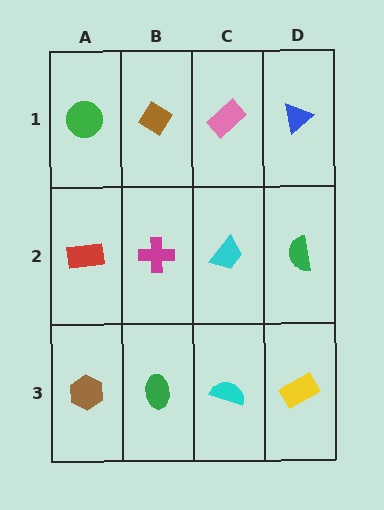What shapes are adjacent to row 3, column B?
A magenta cross (row 2, column B), a brown hexagon (row 3, column A), a cyan semicircle (row 3, column C).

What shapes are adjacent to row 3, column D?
A green semicircle (row 2, column D), a cyan semicircle (row 3, column C).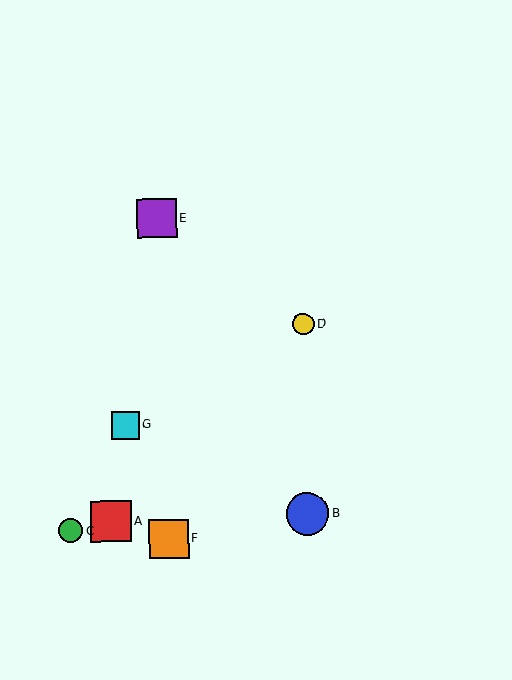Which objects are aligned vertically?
Objects B, D are aligned vertically.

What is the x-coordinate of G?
Object G is at x≈125.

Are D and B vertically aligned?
Yes, both are at x≈303.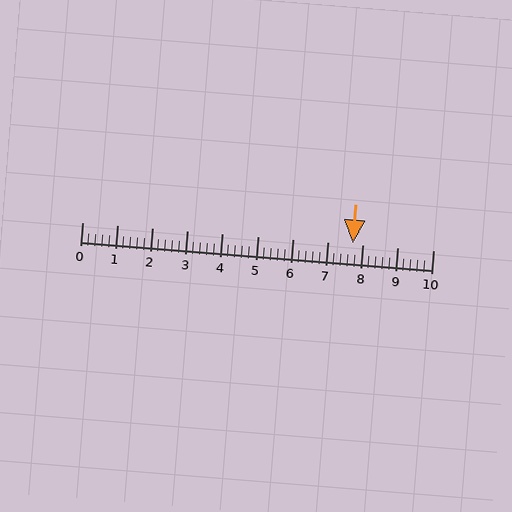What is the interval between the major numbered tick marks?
The major tick marks are spaced 1 units apart.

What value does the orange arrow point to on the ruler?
The orange arrow points to approximately 7.7.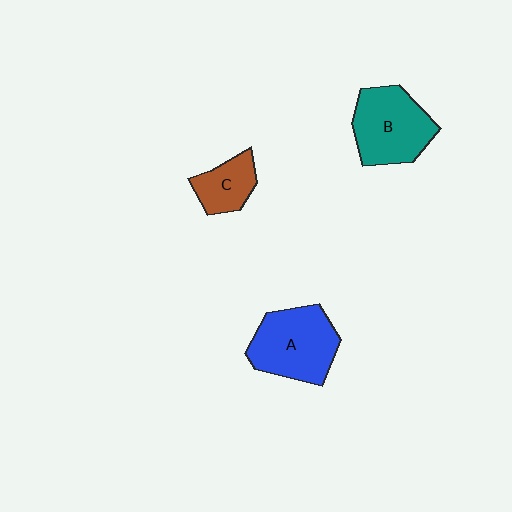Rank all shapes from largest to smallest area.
From largest to smallest: A (blue), B (teal), C (brown).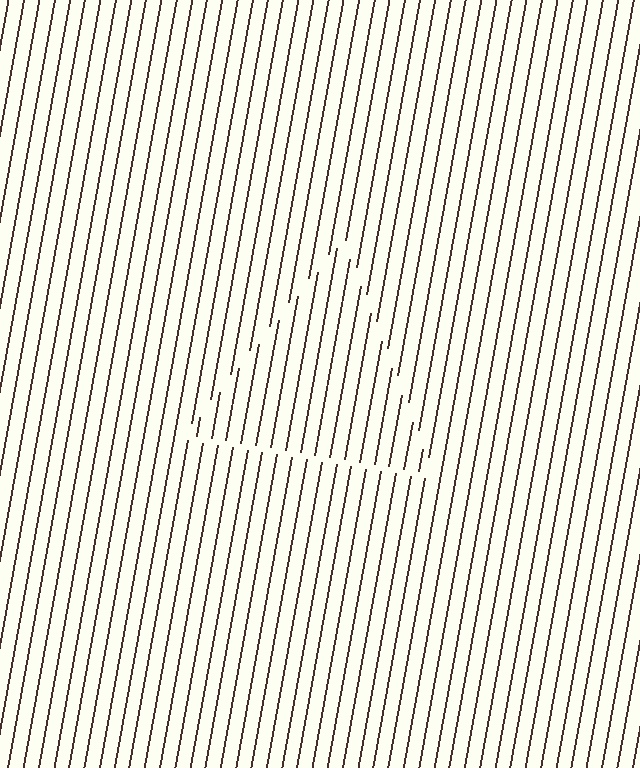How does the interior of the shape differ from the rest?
The interior of the shape contains the same grating, shifted by half a period — the contour is defined by the phase discontinuity where line-ends from the inner and outer gratings abut.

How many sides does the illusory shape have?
3 sides — the line-ends trace a triangle.